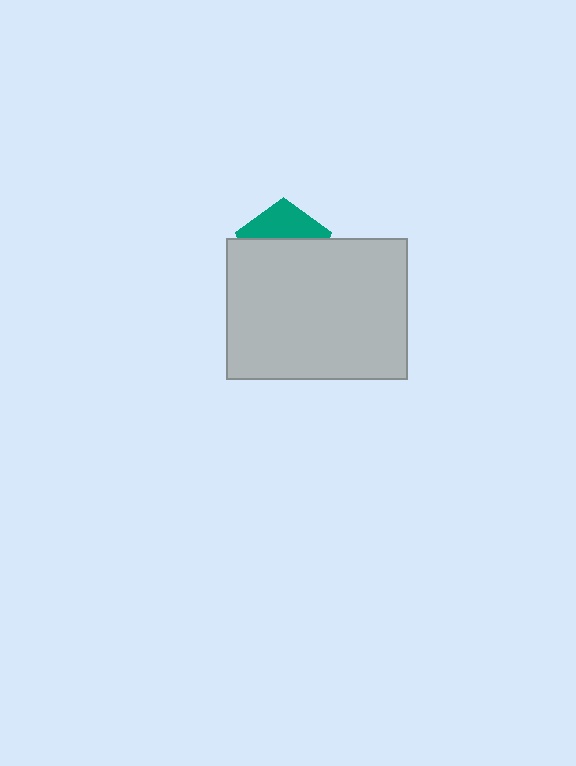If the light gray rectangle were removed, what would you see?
You would see the complete teal pentagon.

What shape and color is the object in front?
The object in front is a light gray rectangle.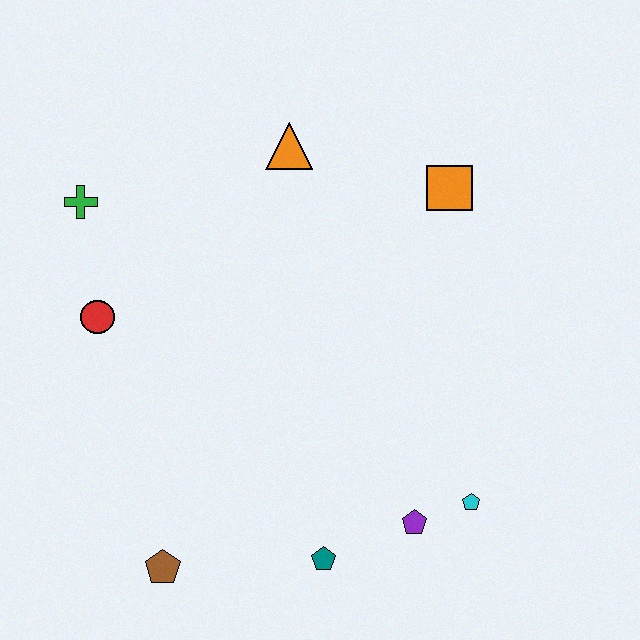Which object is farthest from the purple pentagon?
The green cross is farthest from the purple pentagon.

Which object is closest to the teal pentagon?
The purple pentagon is closest to the teal pentagon.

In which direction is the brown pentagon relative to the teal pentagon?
The brown pentagon is to the left of the teal pentagon.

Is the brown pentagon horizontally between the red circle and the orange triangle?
Yes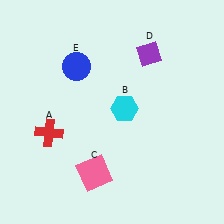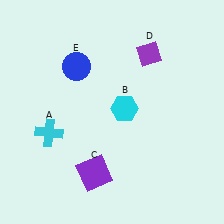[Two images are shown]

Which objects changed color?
A changed from red to cyan. C changed from pink to purple.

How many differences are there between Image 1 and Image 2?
There are 2 differences between the two images.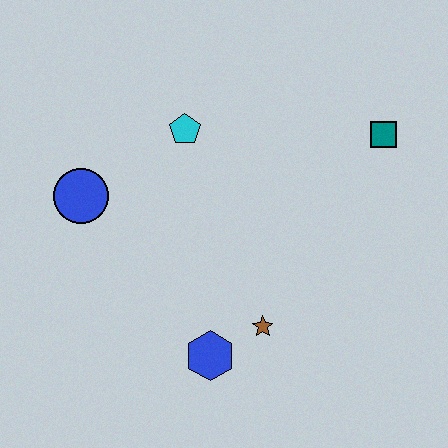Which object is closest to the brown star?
The blue hexagon is closest to the brown star.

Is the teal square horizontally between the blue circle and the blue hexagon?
No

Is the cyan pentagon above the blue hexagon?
Yes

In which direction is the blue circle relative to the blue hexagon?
The blue circle is above the blue hexagon.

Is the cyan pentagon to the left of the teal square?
Yes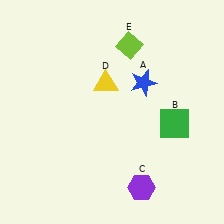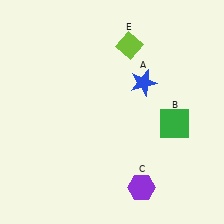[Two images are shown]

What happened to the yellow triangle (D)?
The yellow triangle (D) was removed in Image 2. It was in the top-left area of Image 1.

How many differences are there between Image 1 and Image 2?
There is 1 difference between the two images.